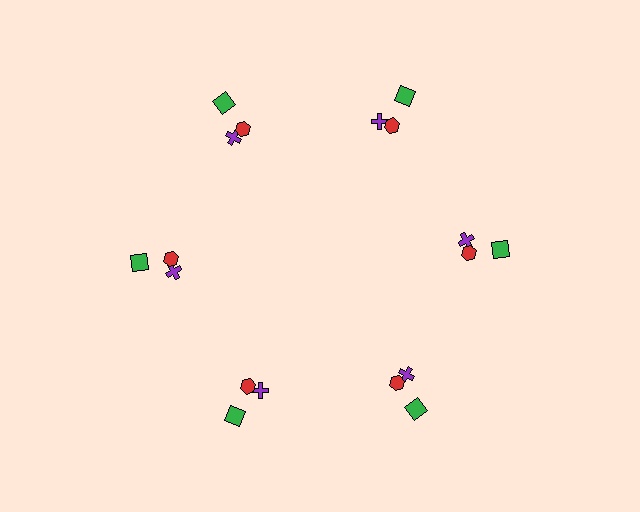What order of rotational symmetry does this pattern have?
This pattern has 6-fold rotational symmetry.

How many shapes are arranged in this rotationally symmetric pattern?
There are 18 shapes, arranged in 6 groups of 3.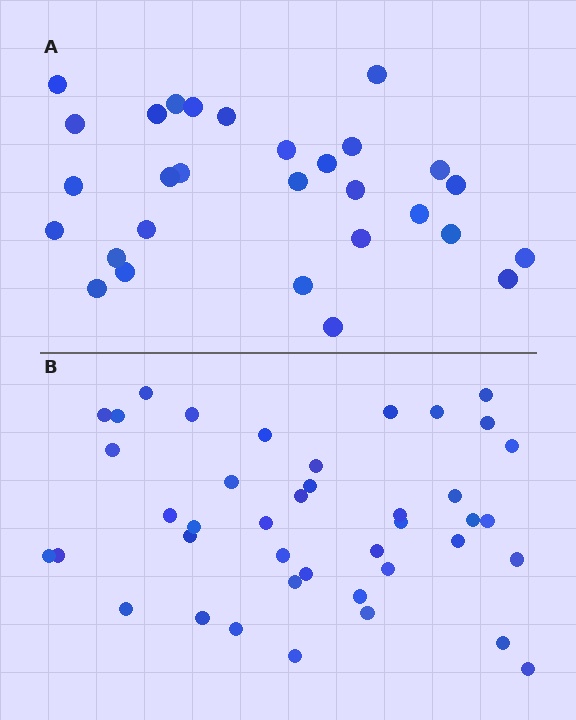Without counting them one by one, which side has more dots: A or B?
Region B (the bottom region) has more dots.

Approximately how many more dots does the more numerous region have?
Region B has roughly 12 or so more dots than region A.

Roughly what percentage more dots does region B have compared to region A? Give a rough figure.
About 40% more.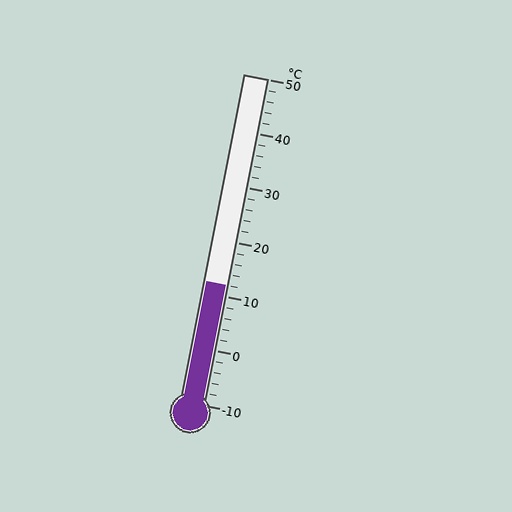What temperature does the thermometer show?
The thermometer shows approximately 12°C.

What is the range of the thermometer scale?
The thermometer scale ranges from -10°C to 50°C.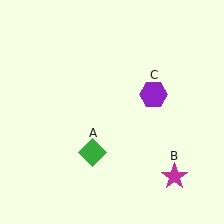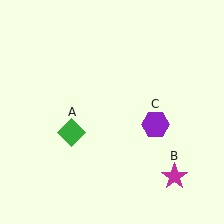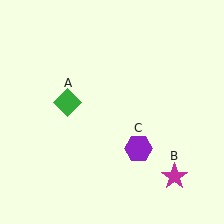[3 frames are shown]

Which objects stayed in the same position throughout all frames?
Magenta star (object B) remained stationary.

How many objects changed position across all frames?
2 objects changed position: green diamond (object A), purple hexagon (object C).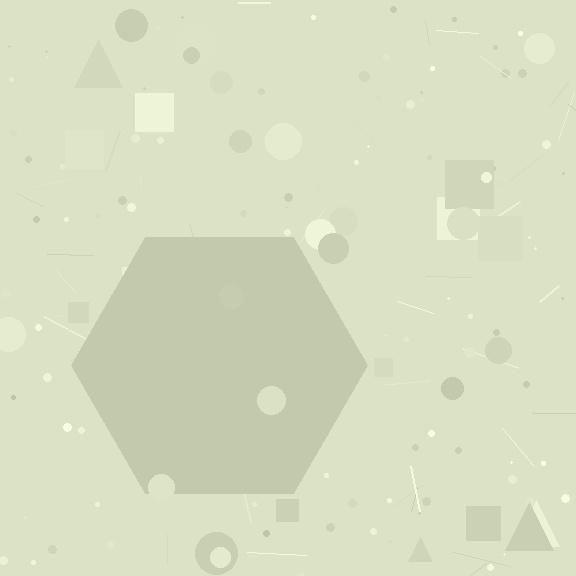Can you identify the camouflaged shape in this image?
The camouflaged shape is a hexagon.